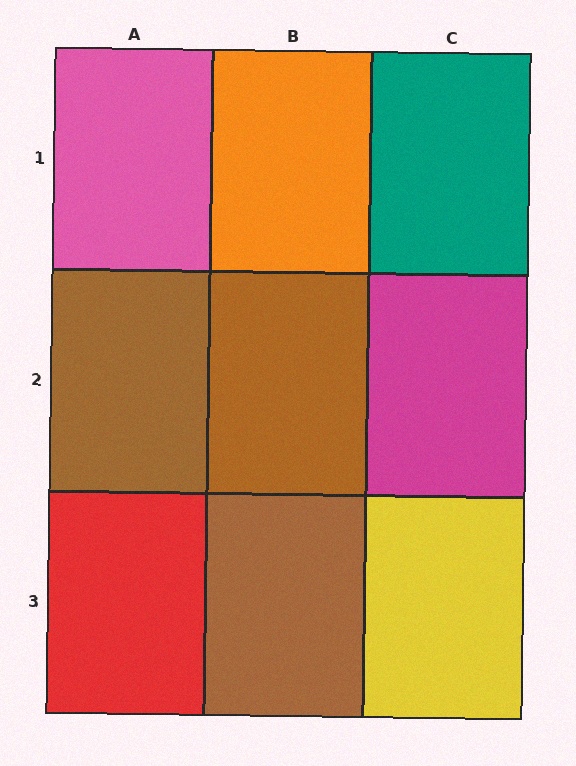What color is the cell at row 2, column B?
Brown.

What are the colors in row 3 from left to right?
Red, brown, yellow.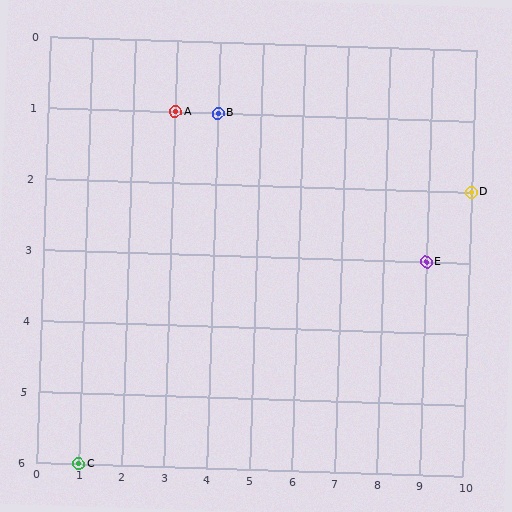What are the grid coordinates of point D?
Point D is at grid coordinates (10, 2).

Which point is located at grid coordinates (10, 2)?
Point D is at (10, 2).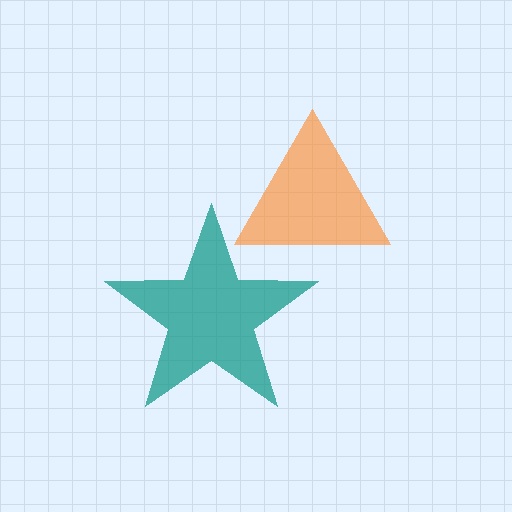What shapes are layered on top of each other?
The layered shapes are: an orange triangle, a teal star.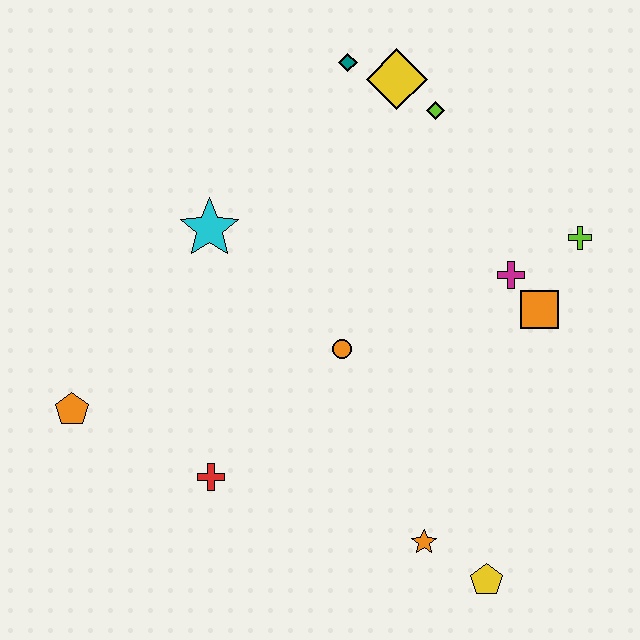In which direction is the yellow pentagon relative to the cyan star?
The yellow pentagon is below the cyan star.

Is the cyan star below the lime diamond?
Yes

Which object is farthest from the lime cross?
The orange pentagon is farthest from the lime cross.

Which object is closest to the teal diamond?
The yellow diamond is closest to the teal diamond.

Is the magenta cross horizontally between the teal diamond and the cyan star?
No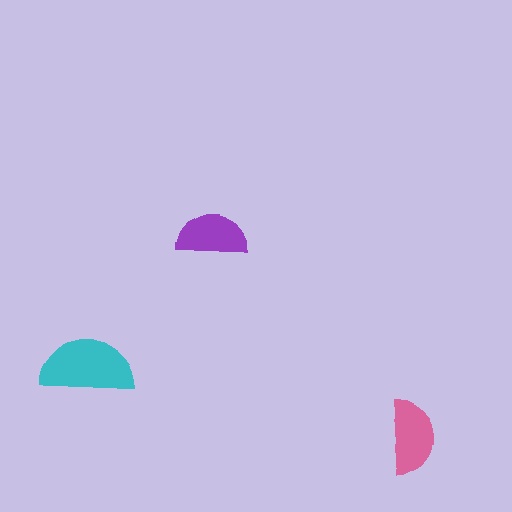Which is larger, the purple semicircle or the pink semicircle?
The pink one.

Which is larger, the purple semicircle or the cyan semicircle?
The cyan one.